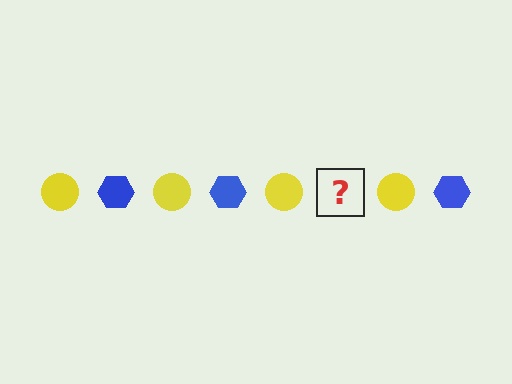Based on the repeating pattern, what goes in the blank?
The blank should be a blue hexagon.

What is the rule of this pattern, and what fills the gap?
The rule is that the pattern alternates between yellow circle and blue hexagon. The gap should be filled with a blue hexagon.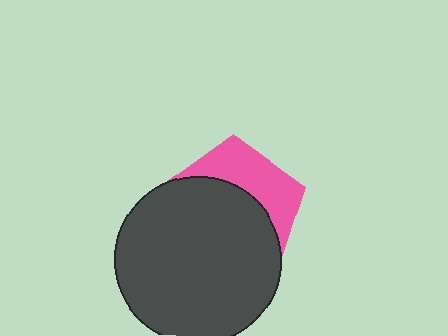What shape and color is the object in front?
The object in front is a dark gray circle.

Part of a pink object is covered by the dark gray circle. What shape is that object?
It is a pentagon.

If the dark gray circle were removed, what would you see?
You would see the complete pink pentagon.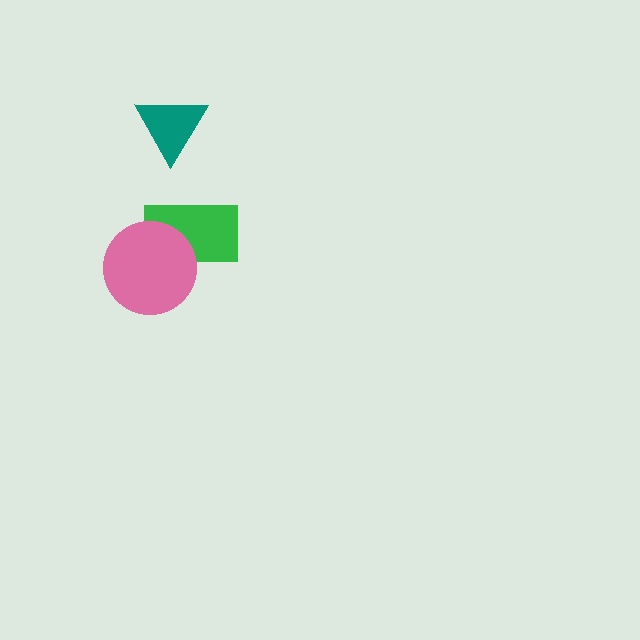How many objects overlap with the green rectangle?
1 object overlaps with the green rectangle.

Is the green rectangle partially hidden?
Yes, it is partially covered by another shape.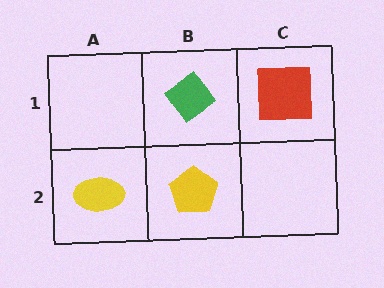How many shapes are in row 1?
2 shapes.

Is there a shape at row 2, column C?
No, that cell is empty.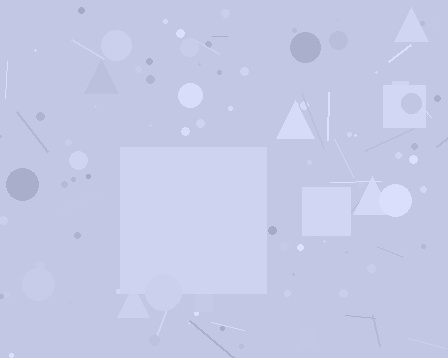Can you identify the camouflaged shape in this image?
The camouflaged shape is a square.